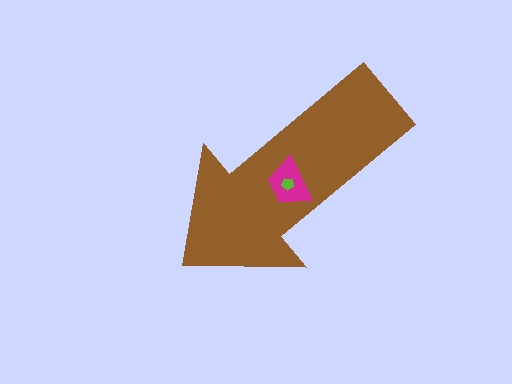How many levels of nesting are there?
3.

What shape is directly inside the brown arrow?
The magenta trapezoid.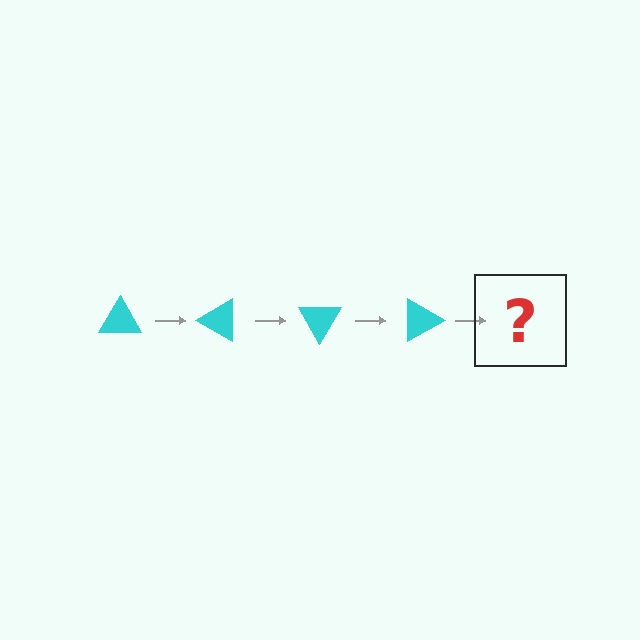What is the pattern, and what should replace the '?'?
The pattern is that the triangle rotates 30 degrees each step. The '?' should be a cyan triangle rotated 120 degrees.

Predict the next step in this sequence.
The next step is a cyan triangle rotated 120 degrees.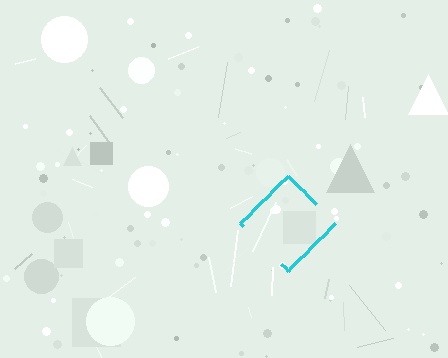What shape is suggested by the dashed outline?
The dashed outline suggests a diamond.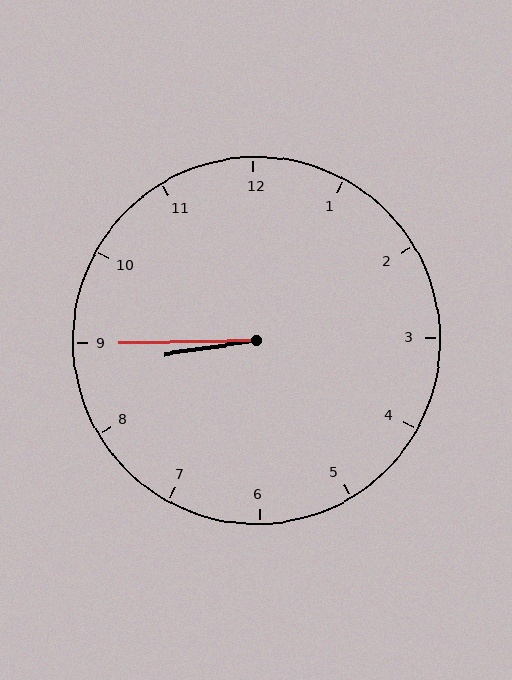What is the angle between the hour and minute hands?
Approximately 8 degrees.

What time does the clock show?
8:45.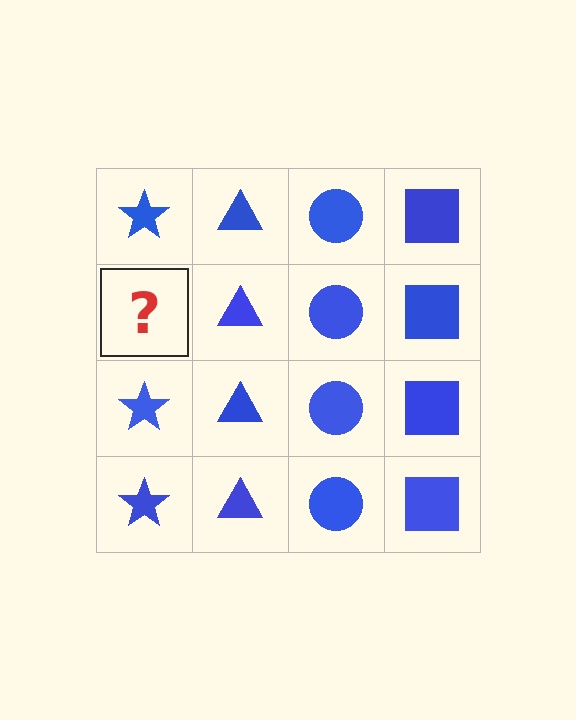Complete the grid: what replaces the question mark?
The question mark should be replaced with a blue star.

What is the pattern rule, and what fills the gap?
The rule is that each column has a consistent shape. The gap should be filled with a blue star.